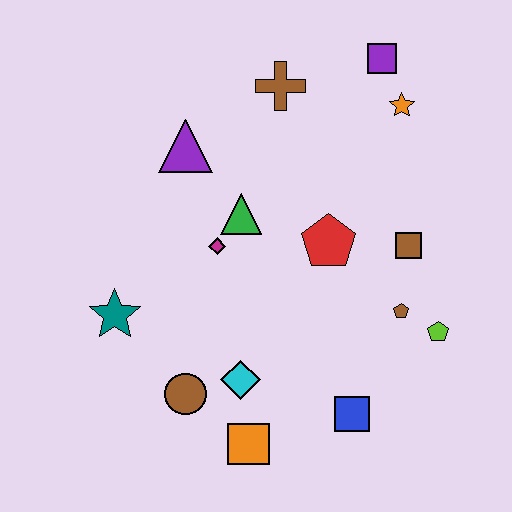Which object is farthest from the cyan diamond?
The purple square is farthest from the cyan diamond.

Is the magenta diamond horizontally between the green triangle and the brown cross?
No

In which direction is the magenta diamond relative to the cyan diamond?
The magenta diamond is above the cyan diamond.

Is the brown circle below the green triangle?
Yes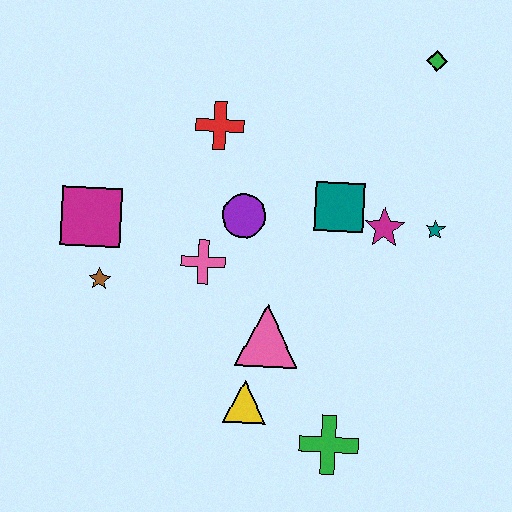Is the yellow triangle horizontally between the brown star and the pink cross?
No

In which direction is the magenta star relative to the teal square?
The magenta star is to the right of the teal square.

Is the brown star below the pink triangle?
No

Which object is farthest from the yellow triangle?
The green diamond is farthest from the yellow triangle.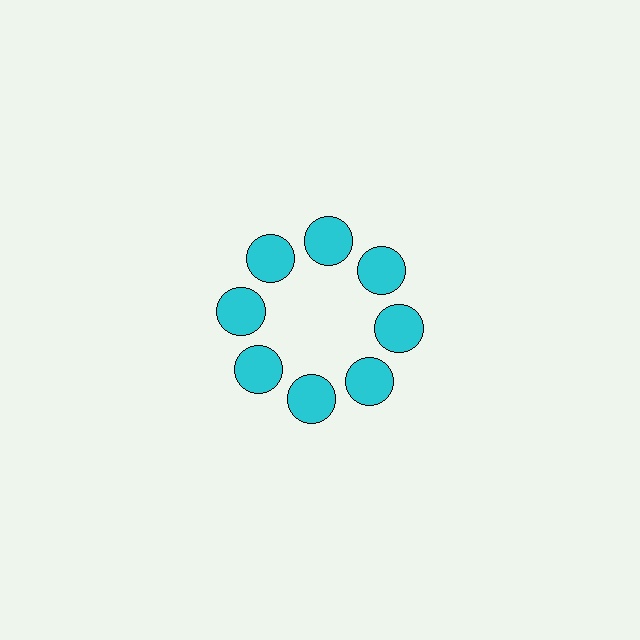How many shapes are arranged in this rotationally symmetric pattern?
There are 8 shapes, arranged in 8 groups of 1.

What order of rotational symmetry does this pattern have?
This pattern has 8-fold rotational symmetry.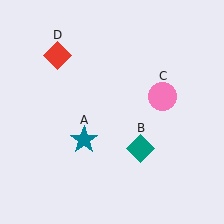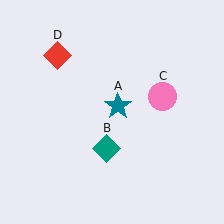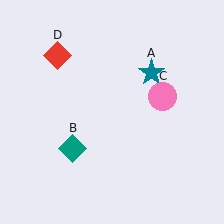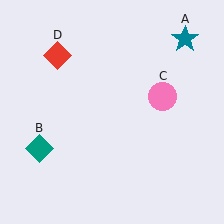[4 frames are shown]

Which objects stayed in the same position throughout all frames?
Pink circle (object C) and red diamond (object D) remained stationary.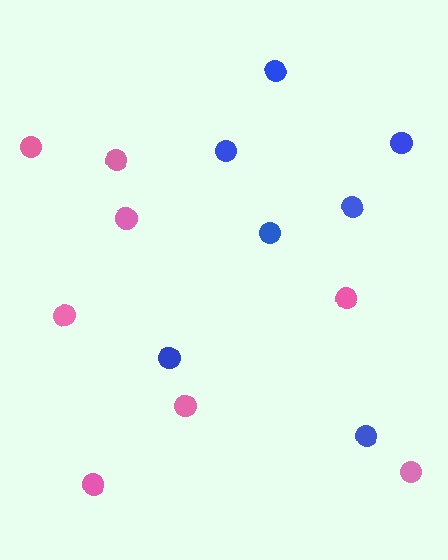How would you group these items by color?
There are 2 groups: one group of blue circles (7) and one group of pink circles (8).